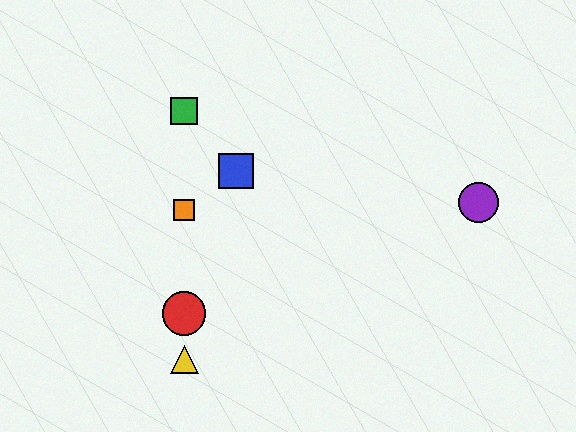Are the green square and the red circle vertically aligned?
Yes, both are at x≈184.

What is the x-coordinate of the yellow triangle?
The yellow triangle is at x≈184.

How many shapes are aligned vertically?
4 shapes (the red circle, the green square, the yellow triangle, the orange square) are aligned vertically.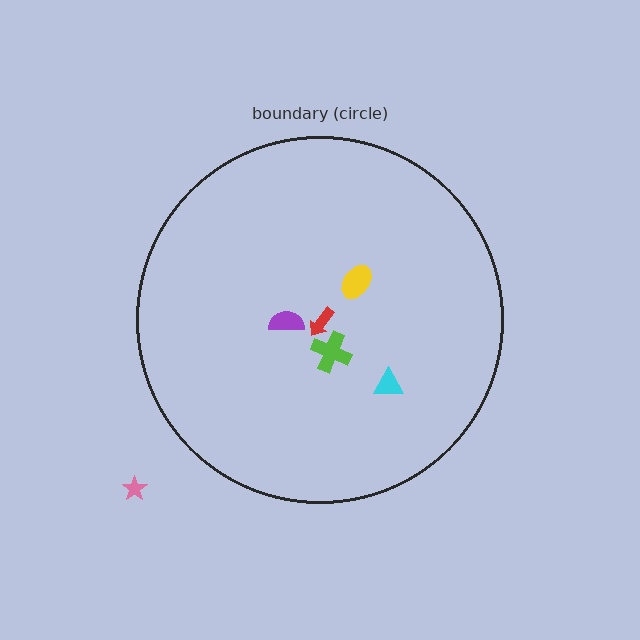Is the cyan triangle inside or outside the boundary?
Inside.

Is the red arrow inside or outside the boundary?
Inside.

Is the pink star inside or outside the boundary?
Outside.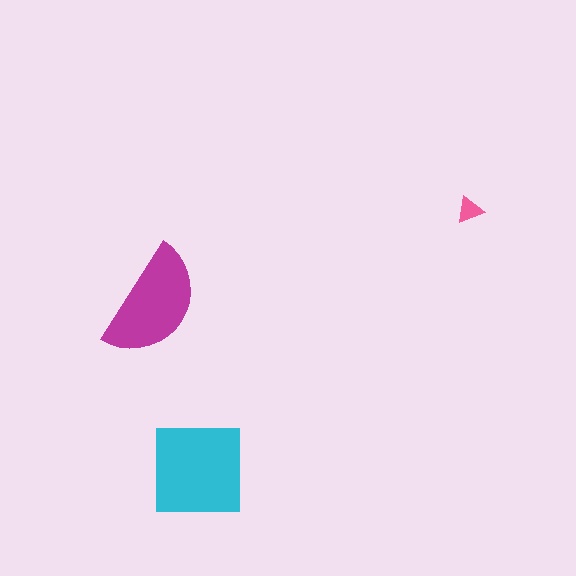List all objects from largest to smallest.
The cyan square, the magenta semicircle, the pink triangle.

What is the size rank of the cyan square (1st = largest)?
1st.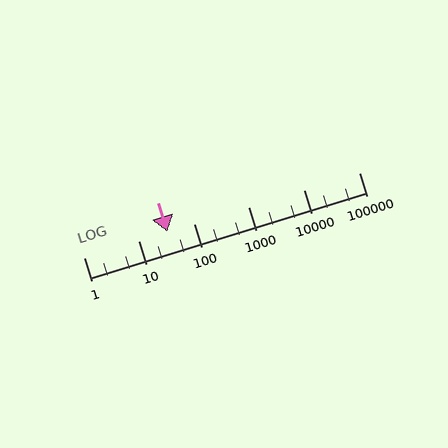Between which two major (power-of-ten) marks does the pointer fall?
The pointer is between 10 and 100.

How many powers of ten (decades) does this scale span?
The scale spans 5 decades, from 1 to 100000.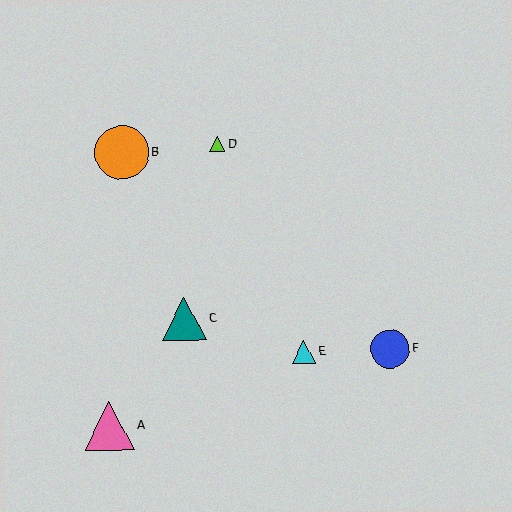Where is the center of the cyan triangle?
The center of the cyan triangle is at (304, 351).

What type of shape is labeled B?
Shape B is an orange circle.